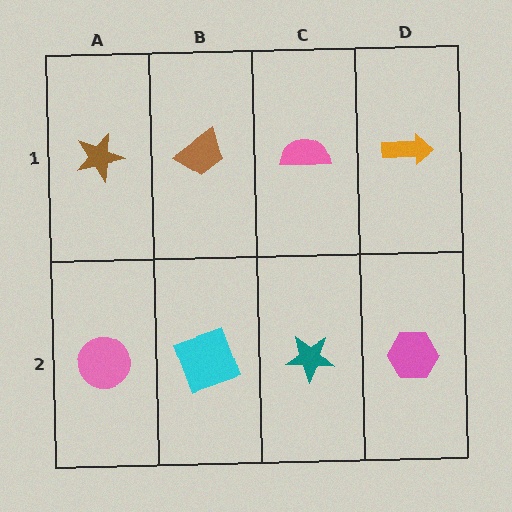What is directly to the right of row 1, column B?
A pink semicircle.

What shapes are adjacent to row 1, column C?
A teal star (row 2, column C), a brown trapezoid (row 1, column B), an orange arrow (row 1, column D).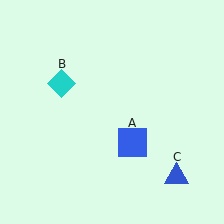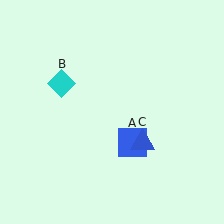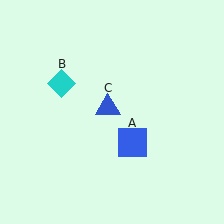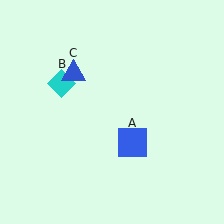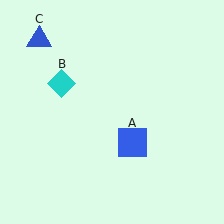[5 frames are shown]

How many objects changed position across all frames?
1 object changed position: blue triangle (object C).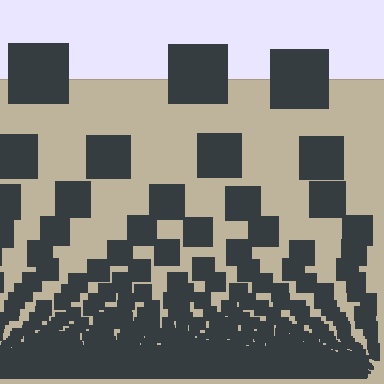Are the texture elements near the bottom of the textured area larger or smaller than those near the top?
Smaller. The gradient is inverted — elements near the bottom are smaller and denser.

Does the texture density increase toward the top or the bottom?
Density increases toward the bottom.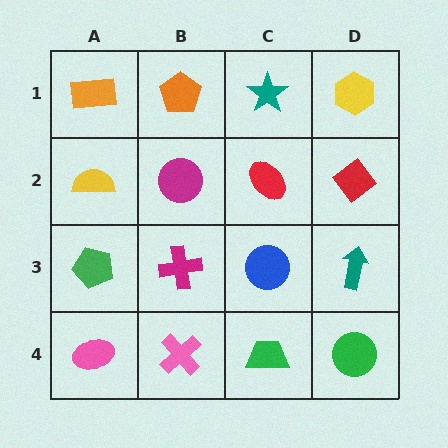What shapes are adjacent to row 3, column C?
A red ellipse (row 2, column C), a green trapezoid (row 4, column C), a magenta cross (row 3, column B), a teal arrow (row 3, column D).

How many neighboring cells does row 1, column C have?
3.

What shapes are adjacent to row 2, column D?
A yellow hexagon (row 1, column D), a teal arrow (row 3, column D), a red ellipse (row 2, column C).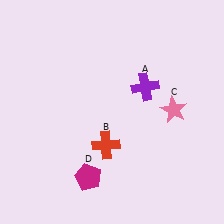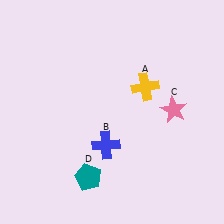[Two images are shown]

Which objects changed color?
A changed from purple to yellow. B changed from red to blue. D changed from magenta to teal.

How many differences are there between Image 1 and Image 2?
There are 3 differences between the two images.